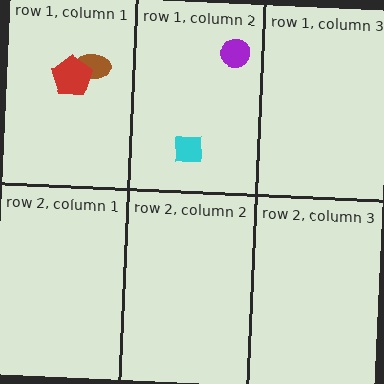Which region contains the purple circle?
The row 1, column 2 region.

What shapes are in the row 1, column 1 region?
The brown ellipse, the red pentagon.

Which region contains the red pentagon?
The row 1, column 1 region.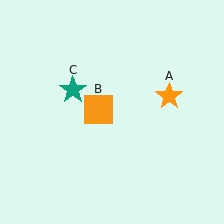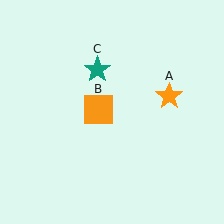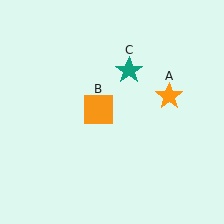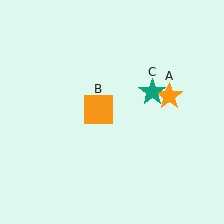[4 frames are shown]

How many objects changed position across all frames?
1 object changed position: teal star (object C).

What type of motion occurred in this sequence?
The teal star (object C) rotated clockwise around the center of the scene.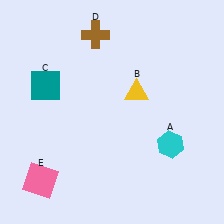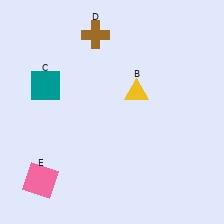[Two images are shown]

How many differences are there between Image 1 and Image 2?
There is 1 difference between the two images.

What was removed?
The cyan hexagon (A) was removed in Image 2.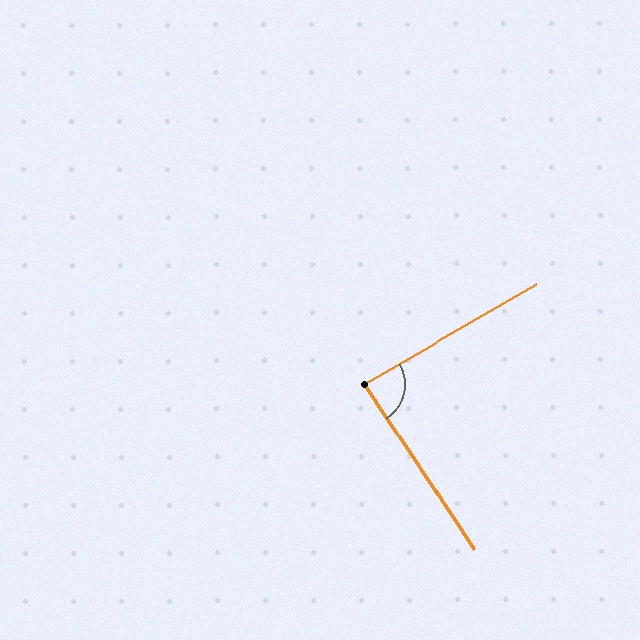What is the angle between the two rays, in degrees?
Approximately 87 degrees.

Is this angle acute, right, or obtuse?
It is approximately a right angle.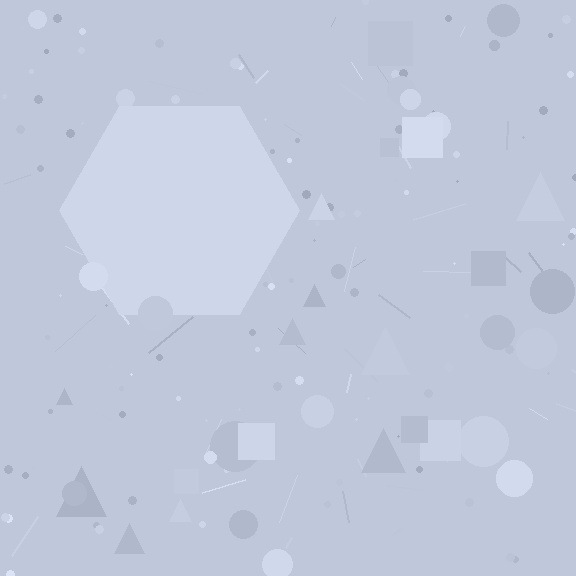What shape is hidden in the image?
A hexagon is hidden in the image.